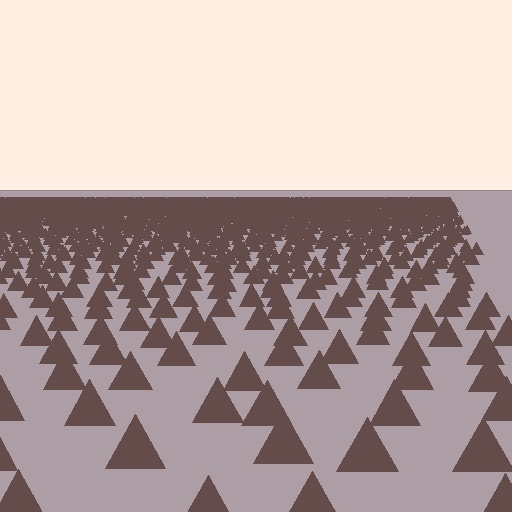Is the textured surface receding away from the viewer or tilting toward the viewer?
The surface is receding away from the viewer. Texture elements get smaller and denser toward the top.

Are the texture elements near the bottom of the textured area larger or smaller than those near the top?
Larger. Near the bottom, elements are closer to the viewer and appear at a bigger on-screen size.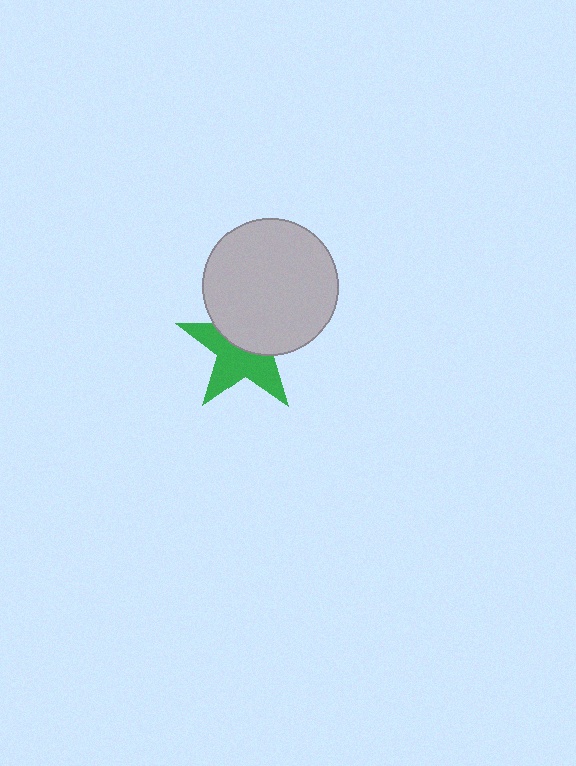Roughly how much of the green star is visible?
About half of it is visible (roughly 53%).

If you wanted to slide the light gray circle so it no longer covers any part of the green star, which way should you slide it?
Slide it up — that is the most direct way to separate the two shapes.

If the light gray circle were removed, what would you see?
You would see the complete green star.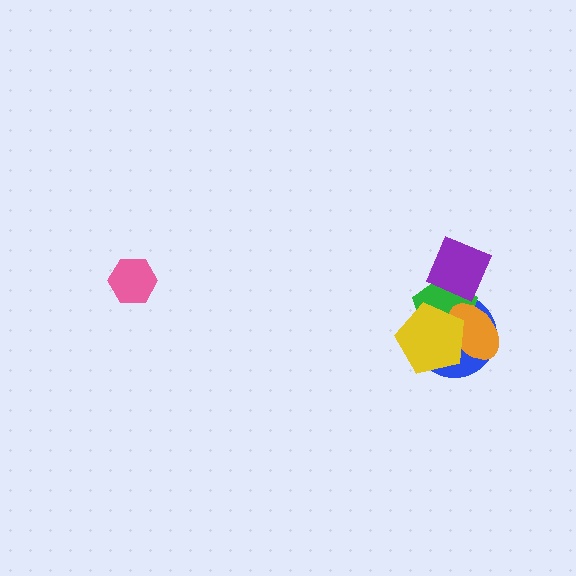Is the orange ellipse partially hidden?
Yes, it is partially covered by another shape.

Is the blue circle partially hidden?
Yes, it is partially covered by another shape.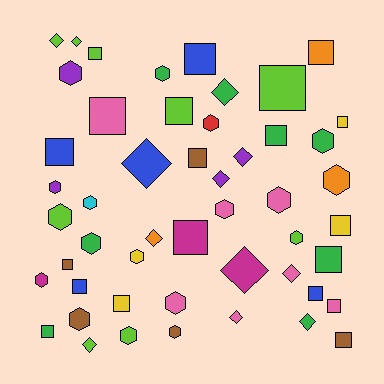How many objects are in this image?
There are 50 objects.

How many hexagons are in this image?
There are 18 hexagons.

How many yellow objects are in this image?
There are 4 yellow objects.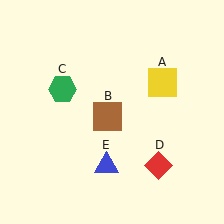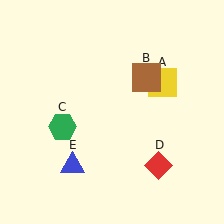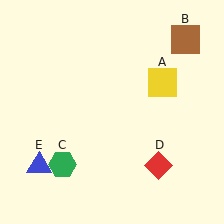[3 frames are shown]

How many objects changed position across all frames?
3 objects changed position: brown square (object B), green hexagon (object C), blue triangle (object E).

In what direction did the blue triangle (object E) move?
The blue triangle (object E) moved left.